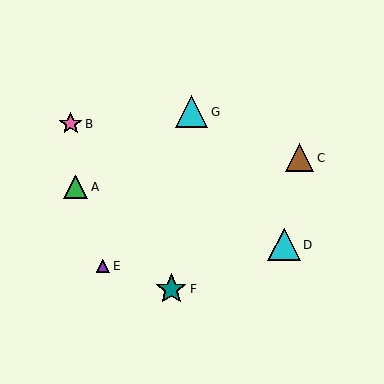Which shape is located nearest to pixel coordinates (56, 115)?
The pink star (labeled B) at (71, 124) is nearest to that location.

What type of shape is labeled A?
Shape A is a green triangle.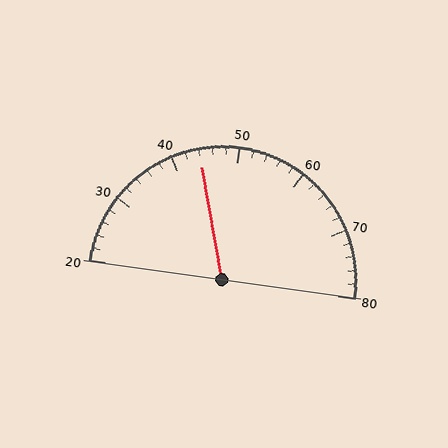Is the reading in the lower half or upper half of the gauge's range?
The reading is in the lower half of the range (20 to 80).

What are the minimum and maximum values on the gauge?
The gauge ranges from 20 to 80.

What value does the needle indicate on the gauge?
The needle indicates approximately 44.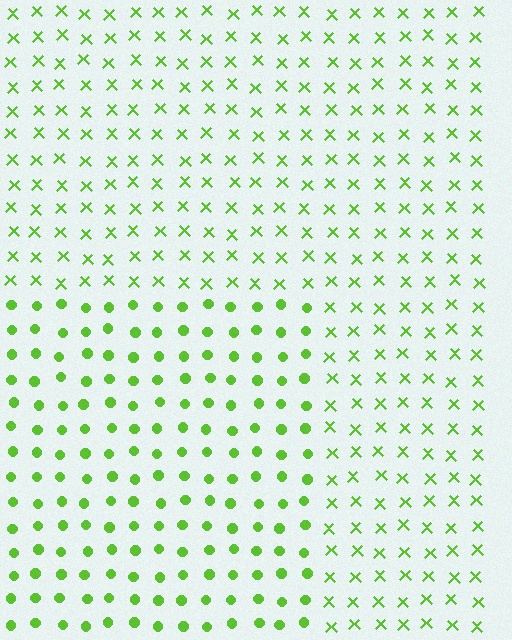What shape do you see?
I see a rectangle.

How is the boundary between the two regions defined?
The boundary is defined by a change in element shape: circles inside vs. X marks outside. All elements share the same color and spacing.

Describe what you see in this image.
The image is filled with small lime elements arranged in a uniform grid. A rectangle-shaped region contains circles, while the surrounding area contains X marks. The boundary is defined purely by the change in element shape.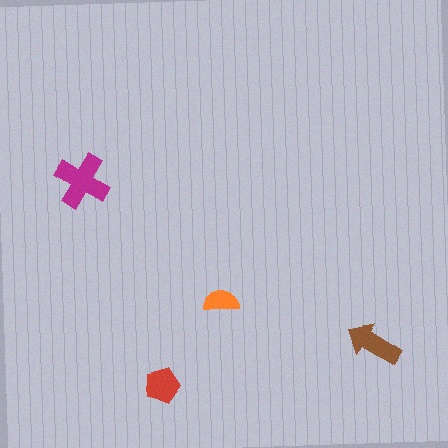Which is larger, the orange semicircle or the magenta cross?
The magenta cross.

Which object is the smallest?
The orange semicircle.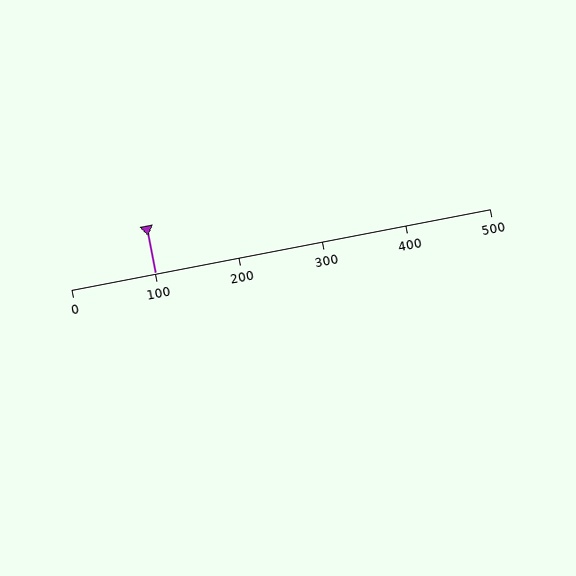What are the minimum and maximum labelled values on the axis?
The axis runs from 0 to 500.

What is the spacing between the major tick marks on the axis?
The major ticks are spaced 100 apart.